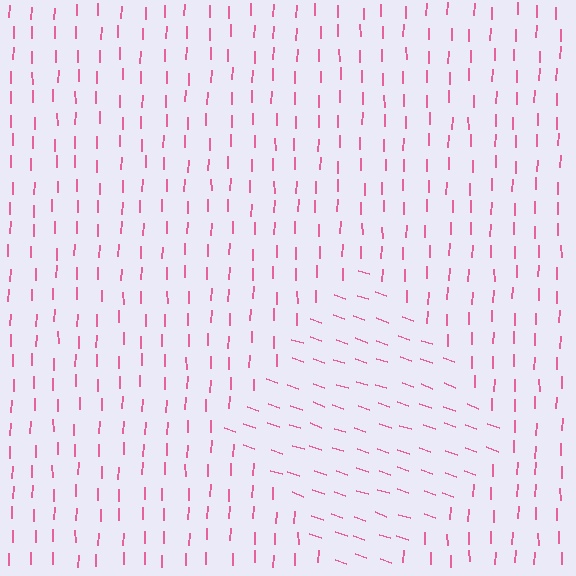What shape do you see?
I see a diamond.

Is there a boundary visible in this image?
Yes, there is a texture boundary formed by a change in line orientation.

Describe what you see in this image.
The image is filled with small pink line segments. A diamond region in the image has lines oriented differently from the surrounding lines, creating a visible texture boundary.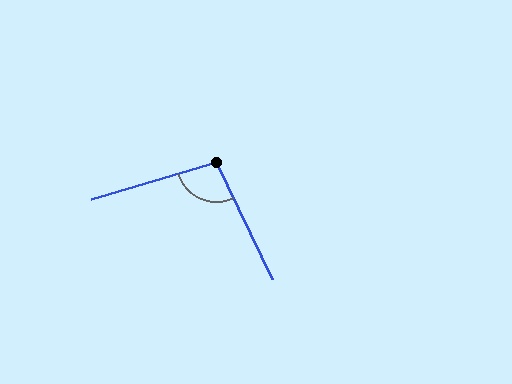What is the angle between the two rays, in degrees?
Approximately 99 degrees.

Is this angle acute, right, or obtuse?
It is obtuse.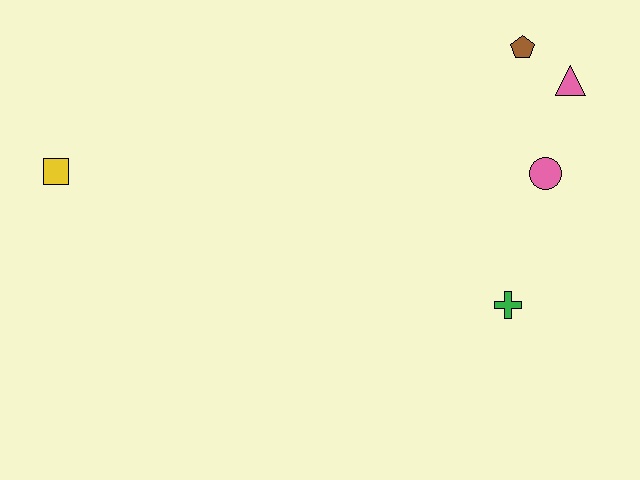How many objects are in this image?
There are 5 objects.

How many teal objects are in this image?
There are no teal objects.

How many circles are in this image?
There is 1 circle.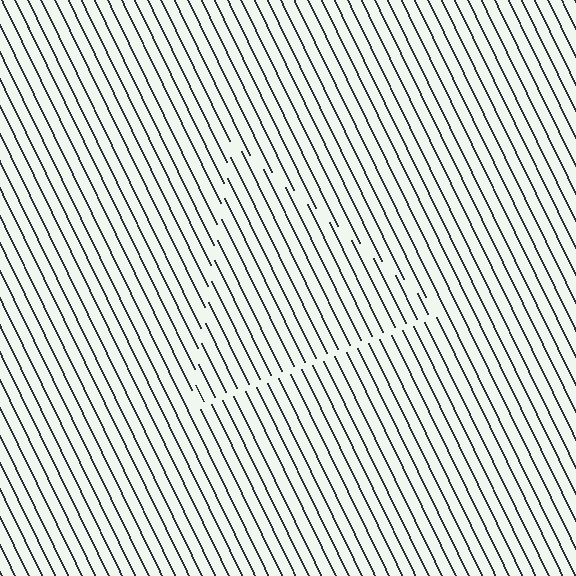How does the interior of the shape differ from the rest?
The interior of the shape contains the same grating, shifted by half a period — the contour is defined by the phase discontinuity where line-ends from the inner and outer gratings abut.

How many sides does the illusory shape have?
3 sides — the line-ends trace a triangle.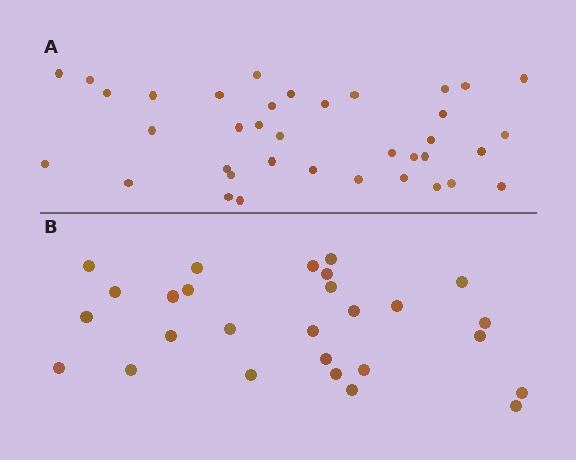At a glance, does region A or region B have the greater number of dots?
Region A (the top region) has more dots.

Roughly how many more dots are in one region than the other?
Region A has roughly 10 or so more dots than region B.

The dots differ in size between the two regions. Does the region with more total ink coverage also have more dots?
No. Region B has more total ink coverage because its dots are larger, but region A actually contains more individual dots. Total area can be misleading — the number of items is what matters here.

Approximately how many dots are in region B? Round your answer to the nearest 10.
About 30 dots. (The exact count is 27, which rounds to 30.)